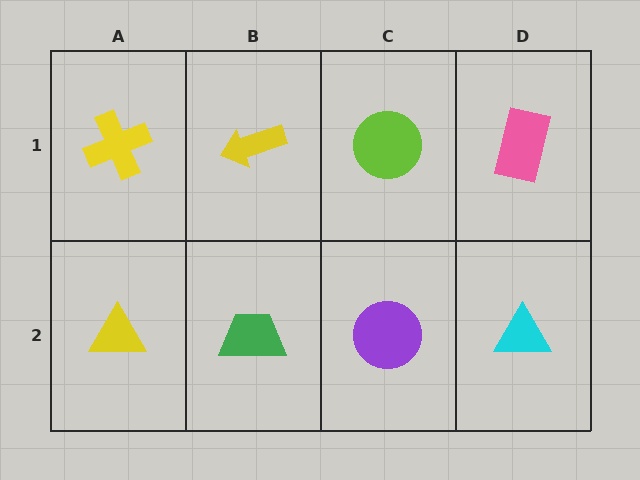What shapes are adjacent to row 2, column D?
A pink rectangle (row 1, column D), a purple circle (row 2, column C).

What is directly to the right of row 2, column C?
A cyan triangle.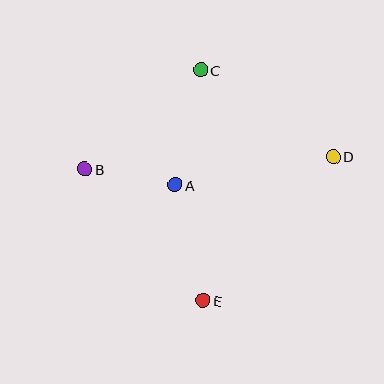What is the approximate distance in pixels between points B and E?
The distance between B and E is approximately 177 pixels.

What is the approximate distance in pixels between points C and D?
The distance between C and D is approximately 158 pixels.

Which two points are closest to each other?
Points A and B are closest to each other.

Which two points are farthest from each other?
Points B and D are farthest from each other.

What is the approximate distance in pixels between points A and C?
The distance between A and C is approximately 118 pixels.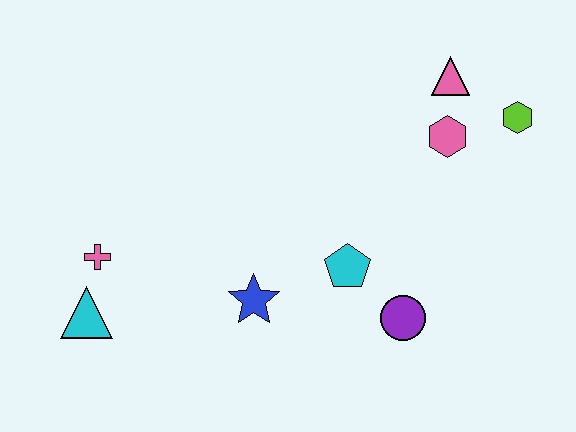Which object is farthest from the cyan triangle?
The lime hexagon is farthest from the cyan triangle.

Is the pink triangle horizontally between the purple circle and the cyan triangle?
No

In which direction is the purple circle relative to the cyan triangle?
The purple circle is to the right of the cyan triangle.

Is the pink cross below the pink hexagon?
Yes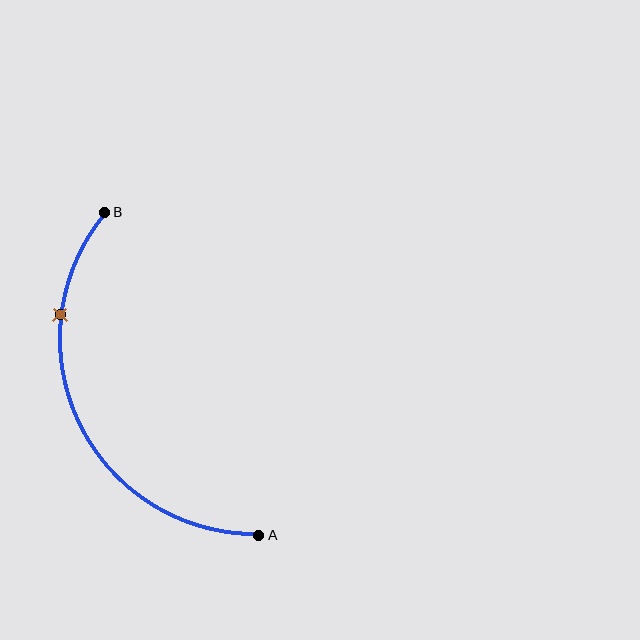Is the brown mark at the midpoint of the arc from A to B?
No. The brown mark lies on the arc but is closer to endpoint B. The arc midpoint would be at the point on the curve equidistant along the arc from both A and B.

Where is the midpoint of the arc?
The arc midpoint is the point on the curve farthest from the straight line joining A and B. It sits to the left of that line.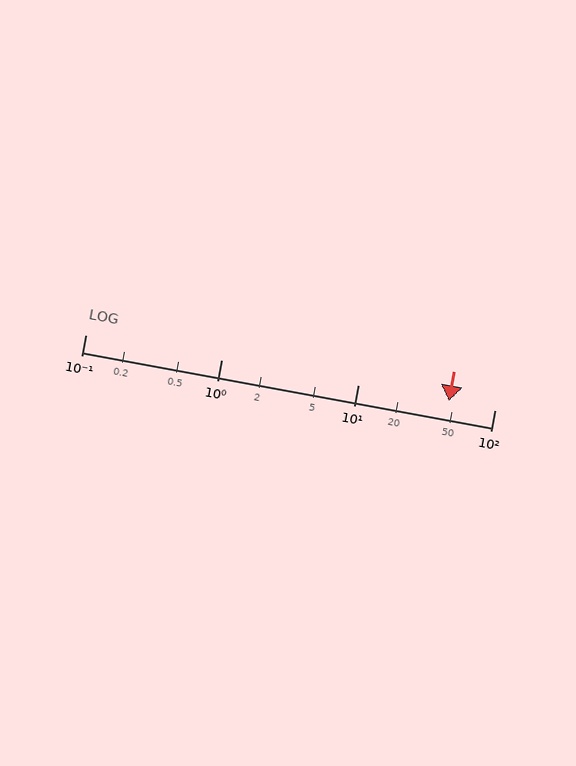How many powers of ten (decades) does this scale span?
The scale spans 3 decades, from 0.1 to 100.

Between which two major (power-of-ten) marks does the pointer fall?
The pointer is between 10 and 100.